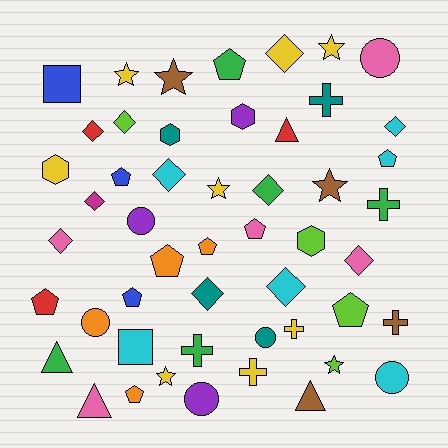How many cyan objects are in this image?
There are 6 cyan objects.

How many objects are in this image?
There are 50 objects.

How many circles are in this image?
There are 6 circles.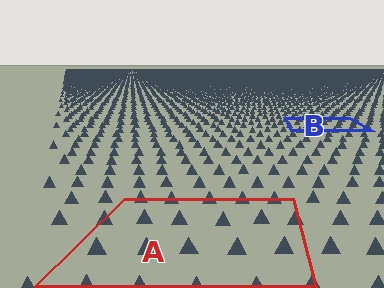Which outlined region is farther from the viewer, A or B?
Region B is farther from the viewer — the texture elements inside it appear smaller and more densely packed.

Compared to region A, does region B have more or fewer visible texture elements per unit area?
Region B has more texture elements per unit area — they are packed more densely because it is farther away.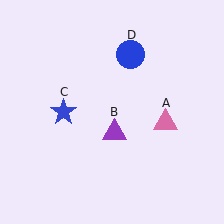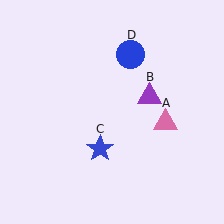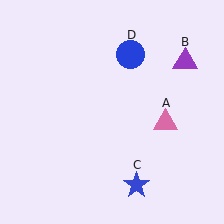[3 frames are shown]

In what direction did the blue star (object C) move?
The blue star (object C) moved down and to the right.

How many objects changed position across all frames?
2 objects changed position: purple triangle (object B), blue star (object C).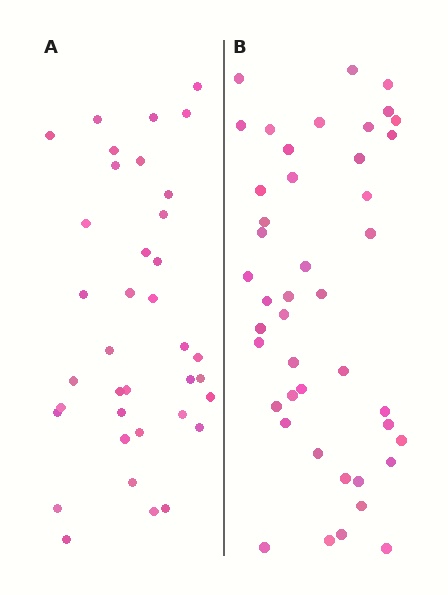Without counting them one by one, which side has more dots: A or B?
Region B (the right region) has more dots.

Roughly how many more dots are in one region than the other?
Region B has roughly 8 or so more dots than region A.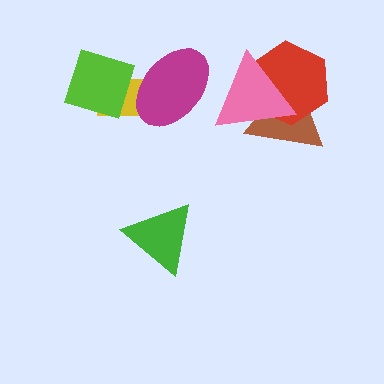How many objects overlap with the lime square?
1 object overlaps with the lime square.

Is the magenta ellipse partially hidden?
Yes, it is partially covered by another shape.